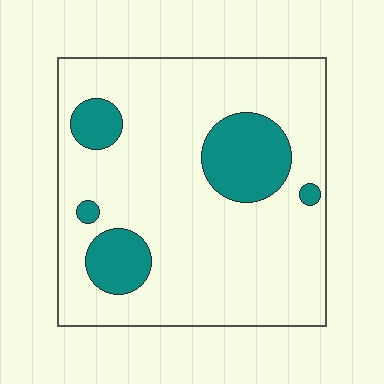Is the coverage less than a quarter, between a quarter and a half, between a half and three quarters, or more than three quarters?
Less than a quarter.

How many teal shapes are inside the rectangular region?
5.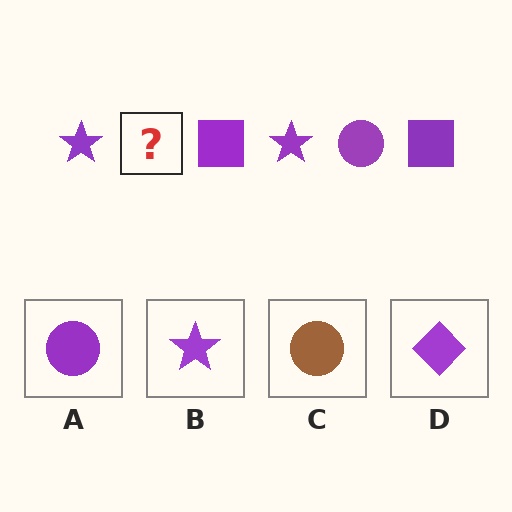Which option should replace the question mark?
Option A.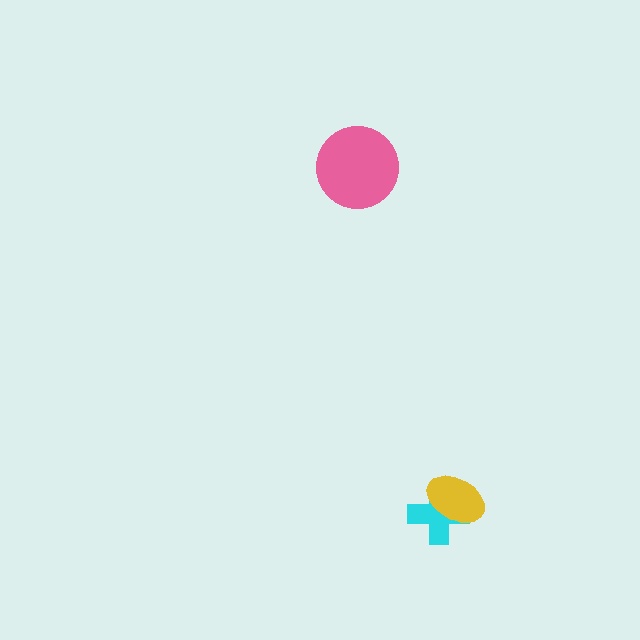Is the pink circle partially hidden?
No, no other shape covers it.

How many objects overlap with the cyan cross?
1 object overlaps with the cyan cross.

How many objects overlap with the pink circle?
0 objects overlap with the pink circle.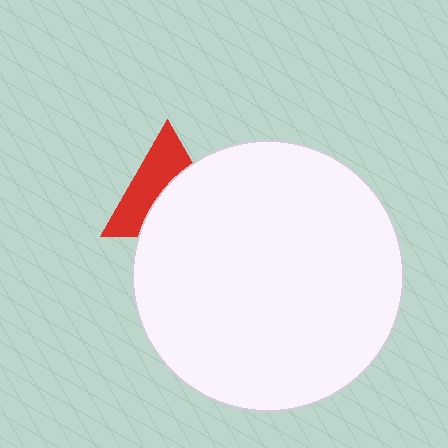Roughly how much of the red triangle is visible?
About half of it is visible (roughly 49%).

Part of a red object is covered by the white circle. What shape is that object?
It is a triangle.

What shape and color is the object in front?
The object in front is a white circle.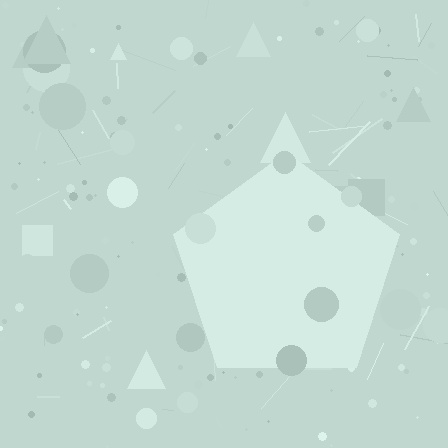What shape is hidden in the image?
A pentagon is hidden in the image.